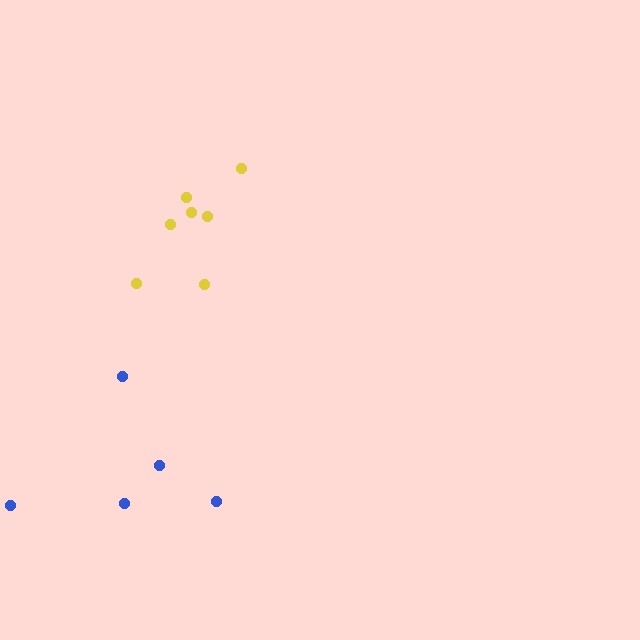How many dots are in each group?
Group 1: 7 dots, Group 2: 5 dots (12 total).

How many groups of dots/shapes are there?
There are 2 groups.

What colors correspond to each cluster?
The clusters are colored: yellow, blue.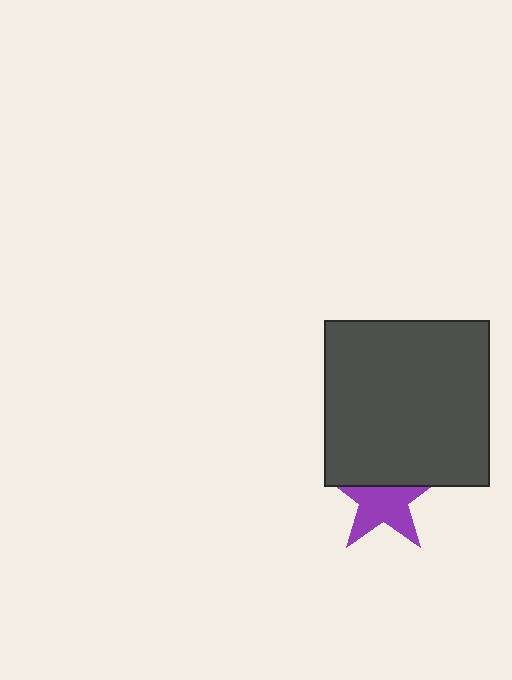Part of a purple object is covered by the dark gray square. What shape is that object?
It is a star.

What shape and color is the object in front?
The object in front is a dark gray square.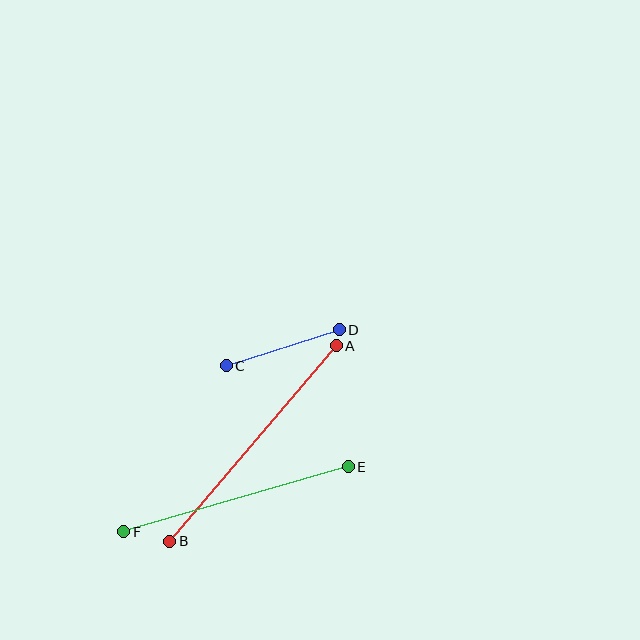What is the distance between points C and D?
The distance is approximately 119 pixels.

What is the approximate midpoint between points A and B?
The midpoint is at approximately (253, 444) pixels.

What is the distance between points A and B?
The distance is approximately 256 pixels.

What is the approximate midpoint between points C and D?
The midpoint is at approximately (283, 348) pixels.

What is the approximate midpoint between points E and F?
The midpoint is at approximately (236, 499) pixels.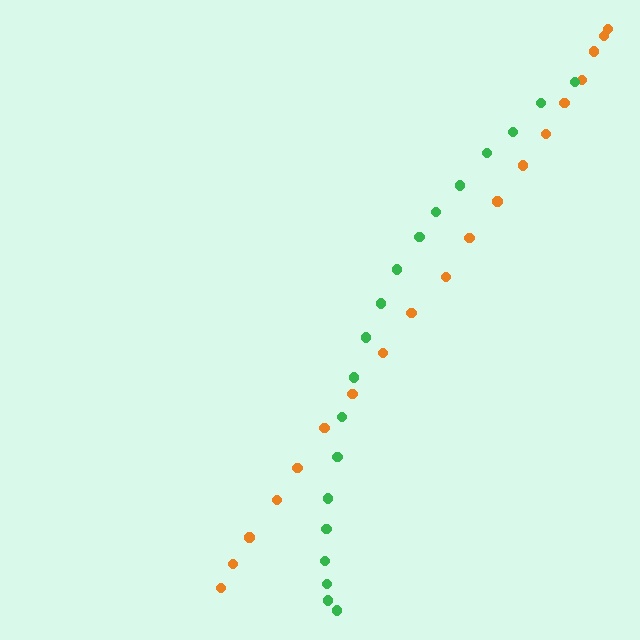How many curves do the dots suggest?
There are 2 distinct paths.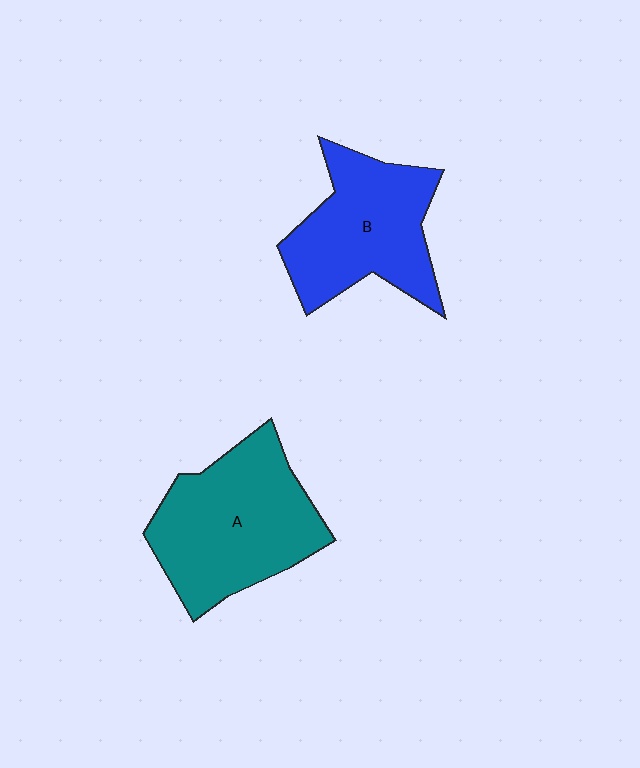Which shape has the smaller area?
Shape B (blue).